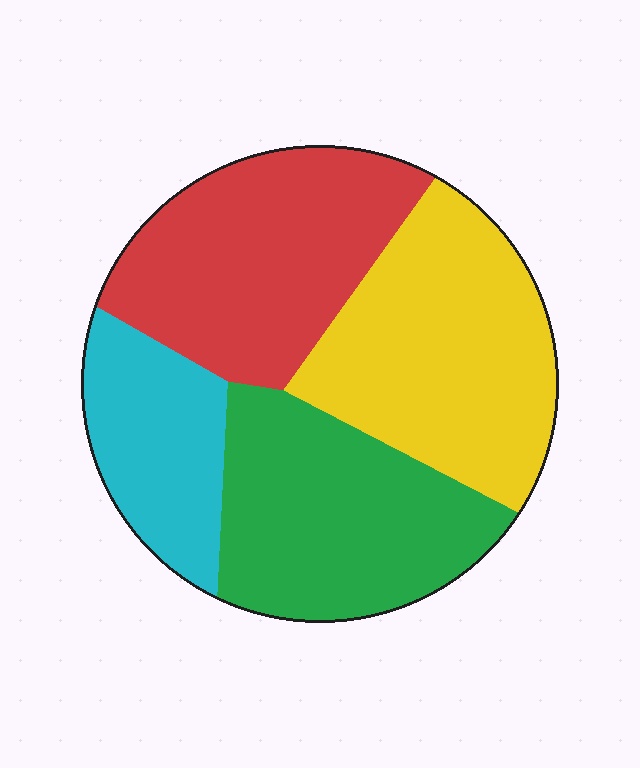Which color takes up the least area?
Cyan, at roughly 15%.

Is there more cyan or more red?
Red.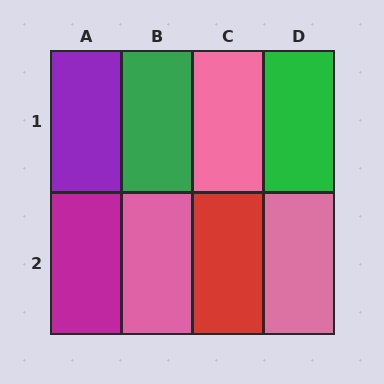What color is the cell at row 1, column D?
Green.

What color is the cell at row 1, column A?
Purple.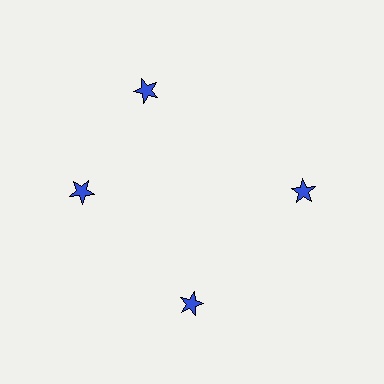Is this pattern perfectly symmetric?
No. The 4 blue stars are arranged in a ring, but one element near the 12 o'clock position is rotated out of alignment along the ring, breaking the 4-fold rotational symmetry.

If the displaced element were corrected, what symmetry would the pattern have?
It would have 4-fold rotational symmetry — the pattern would map onto itself every 90 degrees.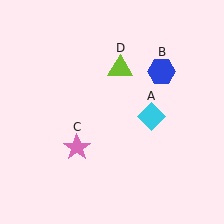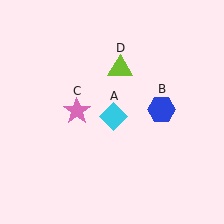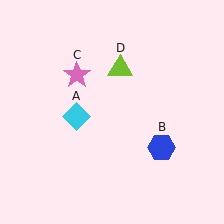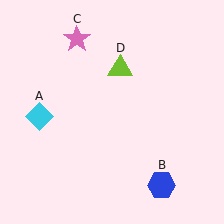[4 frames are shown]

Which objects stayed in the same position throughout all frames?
Lime triangle (object D) remained stationary.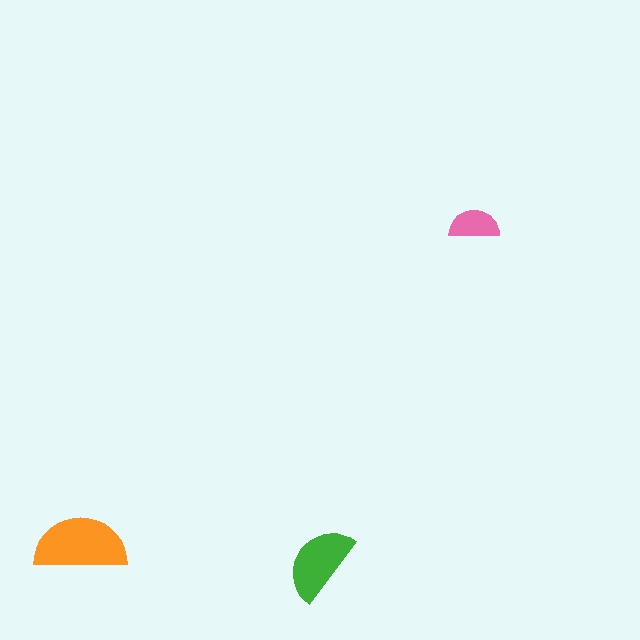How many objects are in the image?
There are 3 objects in the image.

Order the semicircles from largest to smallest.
the orange one, the green one, the pink one.